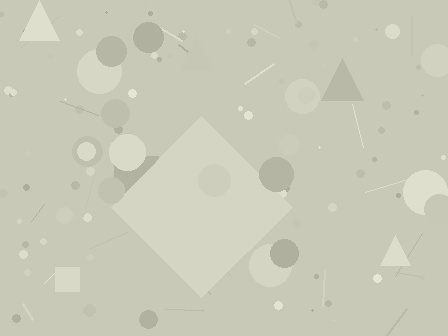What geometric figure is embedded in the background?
A diamond is embedded in the background.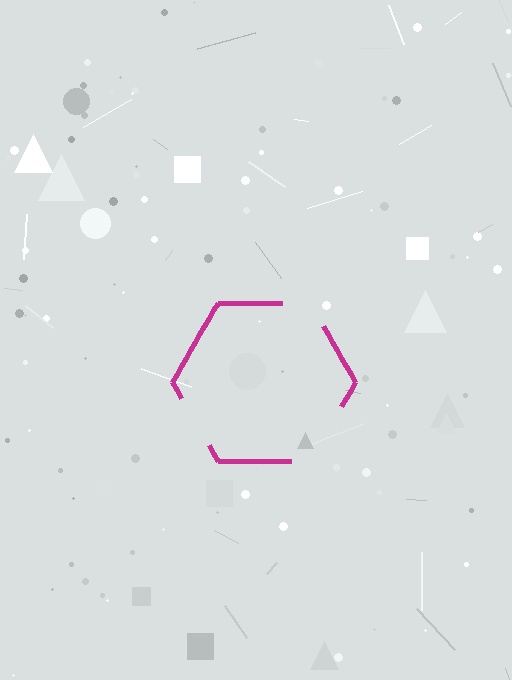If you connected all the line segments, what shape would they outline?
They would outline a hexagon.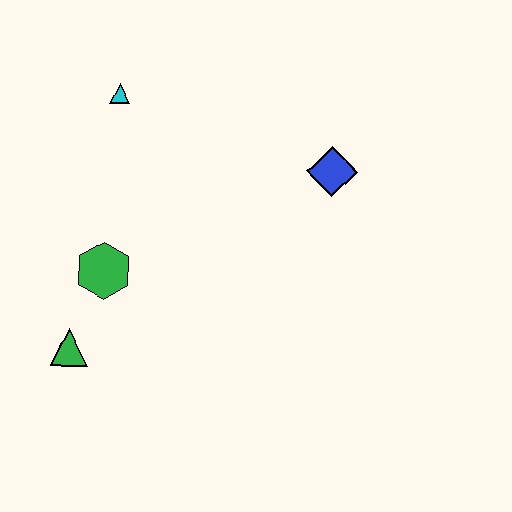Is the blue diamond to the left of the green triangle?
No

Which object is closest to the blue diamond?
The cyan triangle is closest to the blue diamond.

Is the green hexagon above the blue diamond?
No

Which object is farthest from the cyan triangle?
The green triangle is farthest from the cyan triangle.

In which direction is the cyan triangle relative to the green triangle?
The cyan triangle is above the green triangle.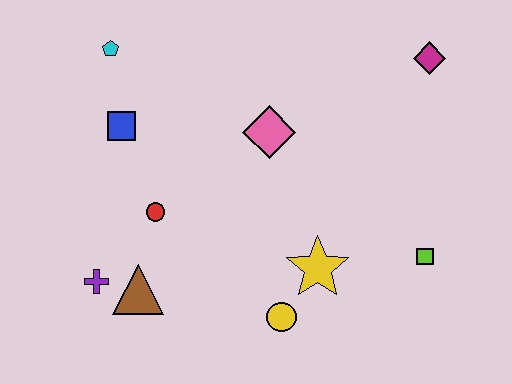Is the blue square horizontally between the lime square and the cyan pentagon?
Yes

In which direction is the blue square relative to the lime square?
The blue square is to the left of the lime square.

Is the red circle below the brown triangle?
No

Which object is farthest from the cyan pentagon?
The lime square is farthest from the cyan pentagon.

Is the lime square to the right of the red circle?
Yes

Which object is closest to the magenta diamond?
The pink diamond is closest to the magenta diamond.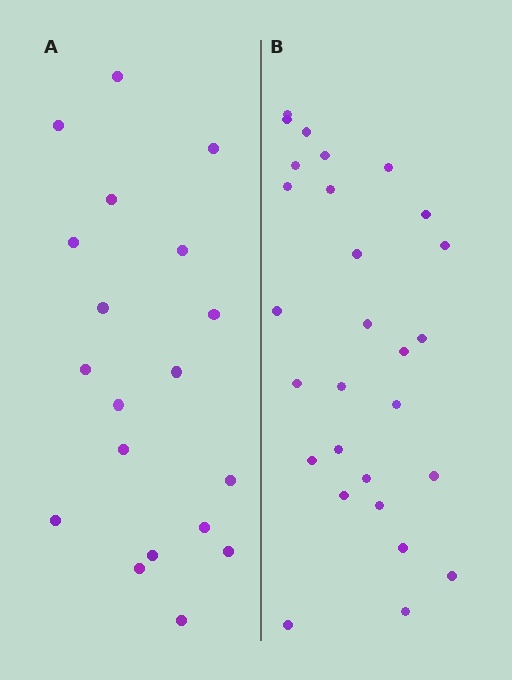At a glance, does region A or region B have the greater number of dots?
Region B (the right region) has more dots.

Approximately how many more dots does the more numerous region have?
Region B has roughly 8 or so more dots than region A.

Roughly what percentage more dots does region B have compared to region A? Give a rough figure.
About 45% more.